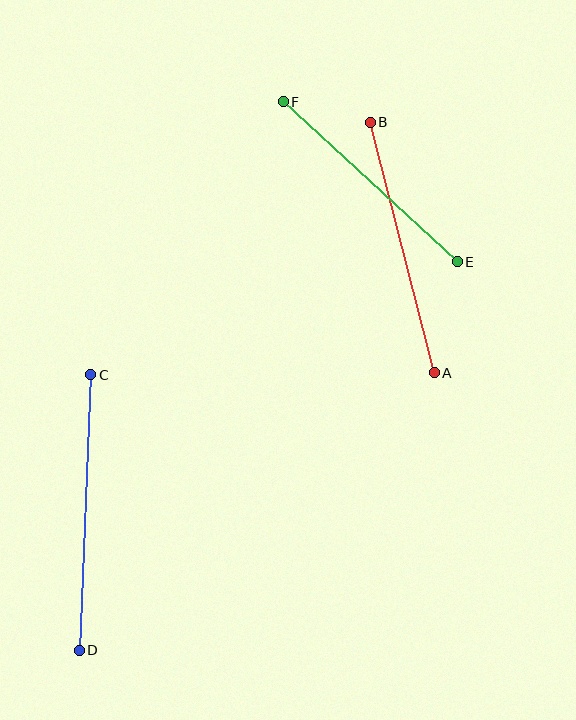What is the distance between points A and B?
The distance is approximately 258 pixels.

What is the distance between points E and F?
The distance is approximately 237 pixels.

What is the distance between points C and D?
The distance is approximately 276 pixels.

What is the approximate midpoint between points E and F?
The midpoint is at approximately (370, 182) pixels.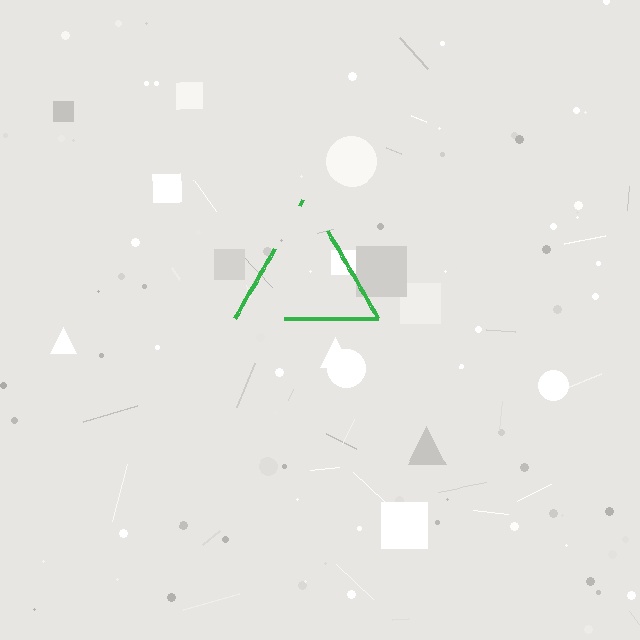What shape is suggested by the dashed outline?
The dashed outline suggests a triangle.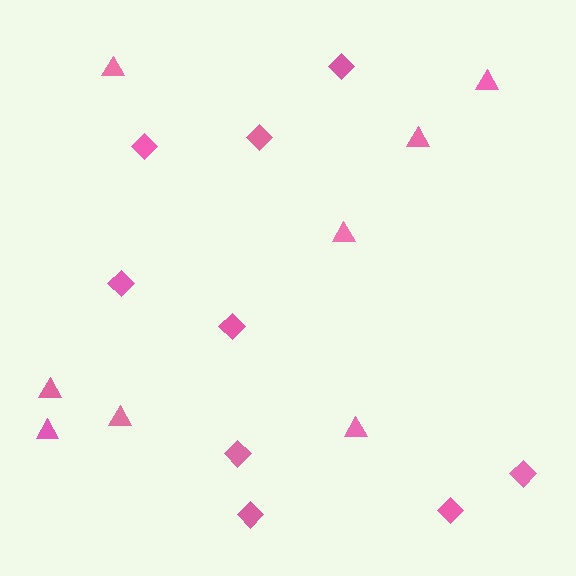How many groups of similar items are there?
There are 2 groups: one group of diamonds (9) and one group of triangles (8).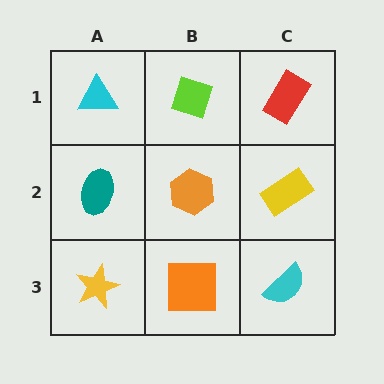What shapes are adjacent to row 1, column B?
An orange hexagon (row 2, column B), a cyan triangle (row 1, column A), a red rectangle (row 1, column C).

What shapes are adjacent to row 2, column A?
A cyan triangle (row 1, column A), a yellow star (row 3, column A), an orange hexagon (row 2, column B).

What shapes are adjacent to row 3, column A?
A teal ellipse (row 2, column A), an orange square (row 3, column B).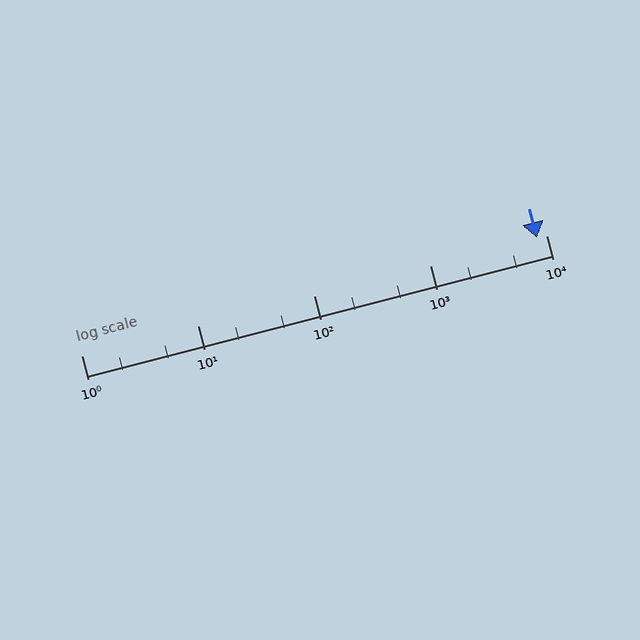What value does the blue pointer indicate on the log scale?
The pointer indicates approximately 8300.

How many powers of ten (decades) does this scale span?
The scale spans 4 decades, from 1 to 10000.